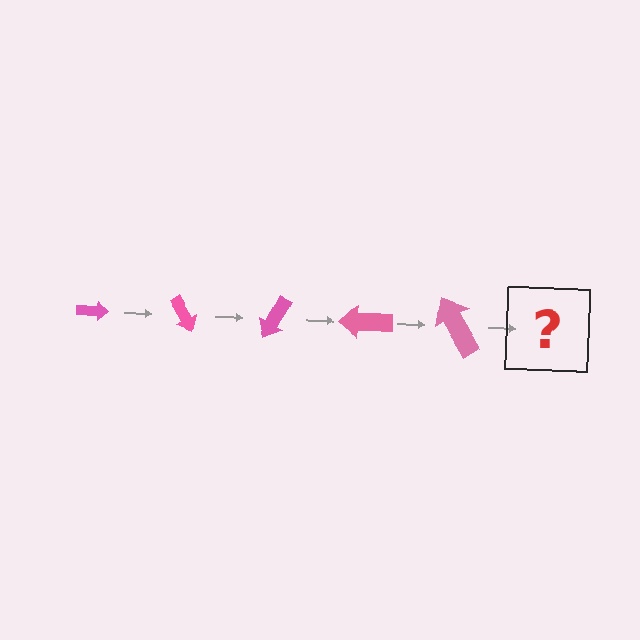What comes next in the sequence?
The next element should be an arrow, larger than the previous one and rotated 300 degrees from the start.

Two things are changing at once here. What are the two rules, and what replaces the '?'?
The two rules are that the arrow grows larger each step and it rotates 60 degrees each step. The '?' should be an arrow, larger than the previous one and rotated 300 degrees from the start.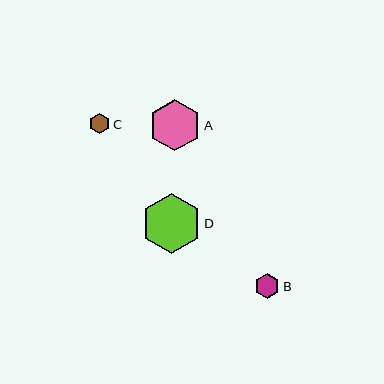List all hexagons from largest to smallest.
From largest to smallest: D, A, B, C.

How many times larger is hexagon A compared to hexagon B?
Hexagon A is approximately 2.1 times the size of hexagon B.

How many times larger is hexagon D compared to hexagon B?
Hexagon D is approximately 2.4 times the size of hexagon B.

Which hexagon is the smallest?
Hexagon C is the smallest with a size of approximately 20 pixels.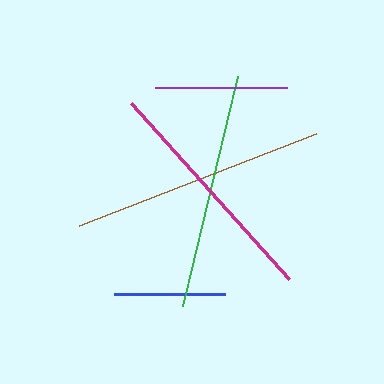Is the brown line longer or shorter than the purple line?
The brown line is longer than the purple line.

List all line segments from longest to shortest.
From longest to shortest: brown, green, magenta, purple, blue.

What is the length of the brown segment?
The brown segment is approximately 254 pixels long.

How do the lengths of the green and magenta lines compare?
The green and magenta lines are approximately the same length.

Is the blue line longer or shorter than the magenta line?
The magenta line is longer than the blue line.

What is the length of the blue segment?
The blue segment is approximately 111 pixels long.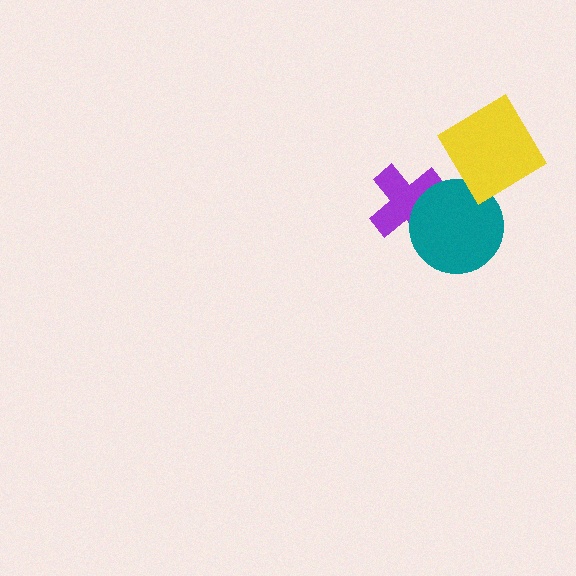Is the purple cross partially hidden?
Yes, it is partially covered by another shape.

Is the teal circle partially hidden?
No, no other shape covers it.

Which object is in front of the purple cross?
The teal circle is in front of the purple cross.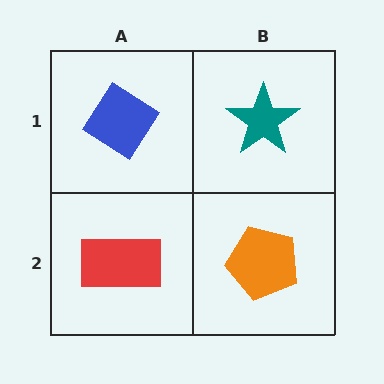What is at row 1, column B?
A teal star.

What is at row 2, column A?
A red rectangle.